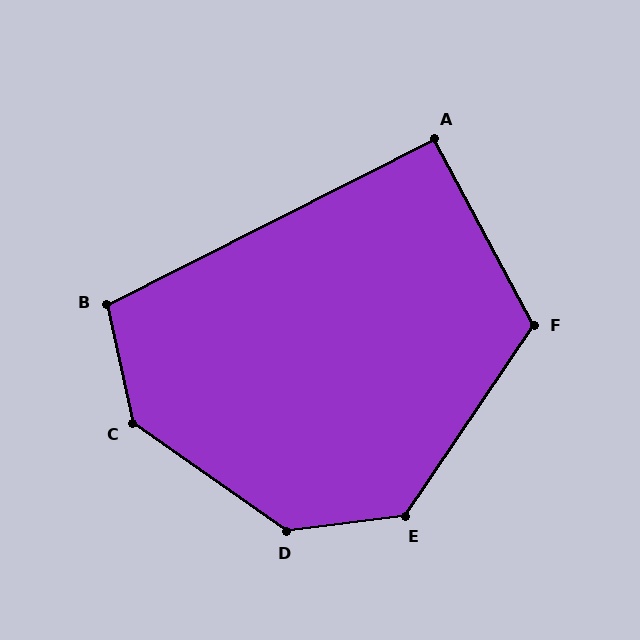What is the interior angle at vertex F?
Approximately 118 degrees (obtuse).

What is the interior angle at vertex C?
Approximately 137 degrees (obtuse).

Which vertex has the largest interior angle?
D, at approximately 138 degrees.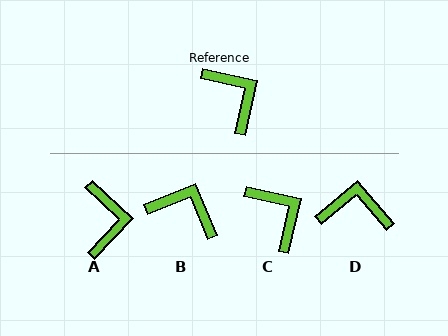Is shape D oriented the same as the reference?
No, it is off by about 53 degrees.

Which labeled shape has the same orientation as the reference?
C.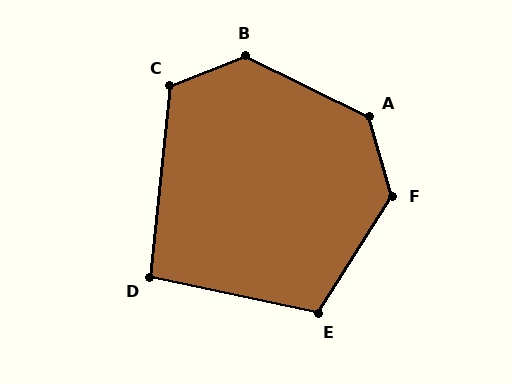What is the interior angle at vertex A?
Approximately 132 degrees (obtuse).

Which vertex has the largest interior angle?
B, at approximately 132 degrees.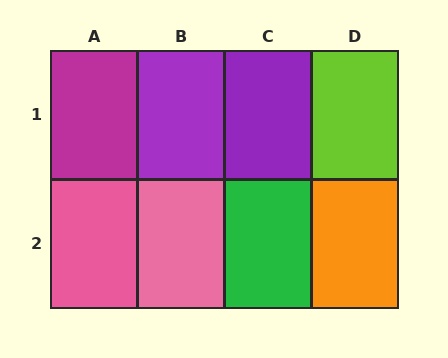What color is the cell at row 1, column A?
Magenta.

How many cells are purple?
2 cells are purple.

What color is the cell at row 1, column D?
Lime.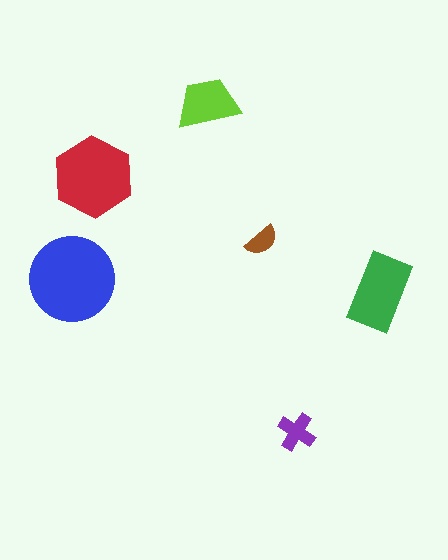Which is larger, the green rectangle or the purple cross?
The green rectangle.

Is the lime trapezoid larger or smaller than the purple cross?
Larger.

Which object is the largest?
The blue circle.